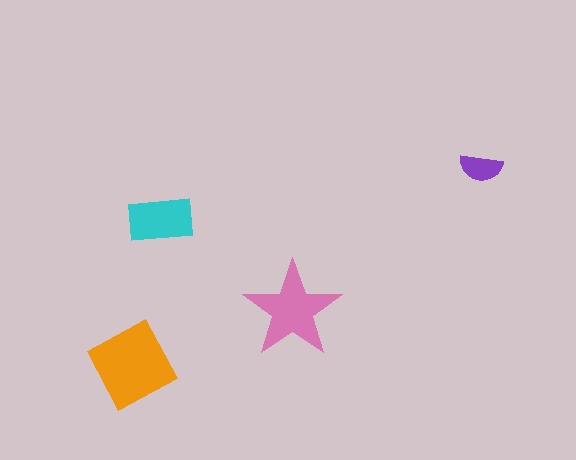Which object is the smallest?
The purple semicircle.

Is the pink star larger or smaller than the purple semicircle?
Larger.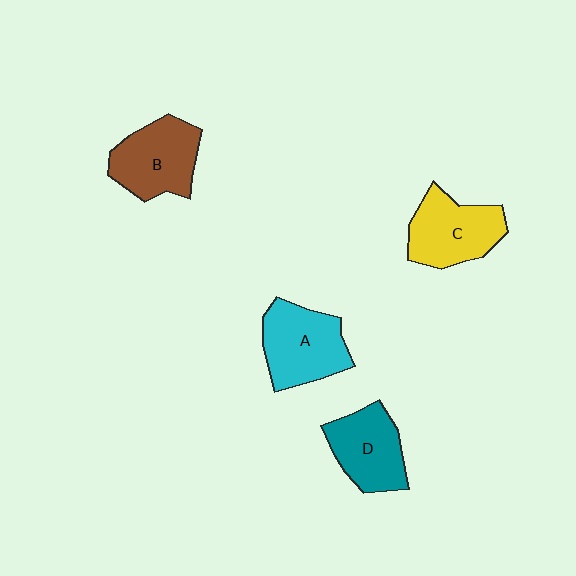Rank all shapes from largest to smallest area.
From largest to smallest: A (cyan), B (brown), C (yellow), D (teal).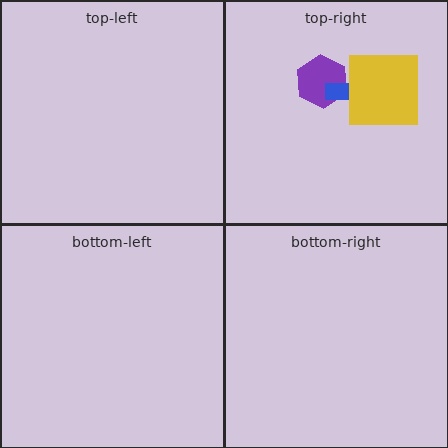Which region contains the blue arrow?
The top-right region.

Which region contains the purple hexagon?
The top-right region.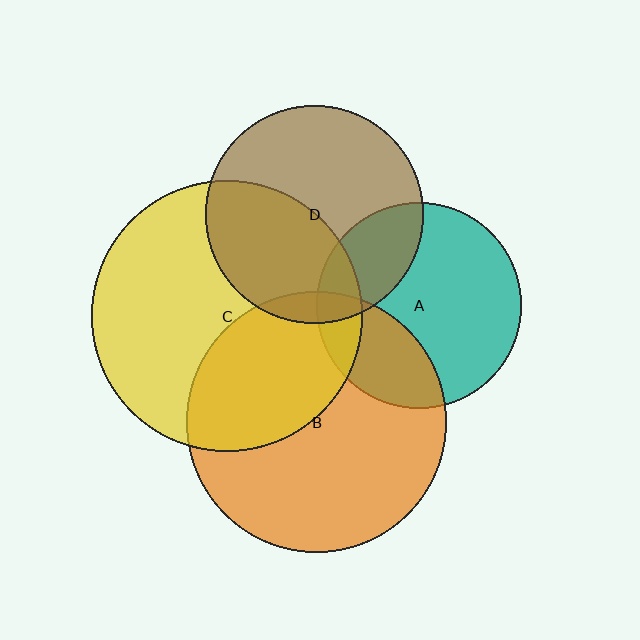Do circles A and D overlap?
Yes.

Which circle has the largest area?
Circle C (yellow).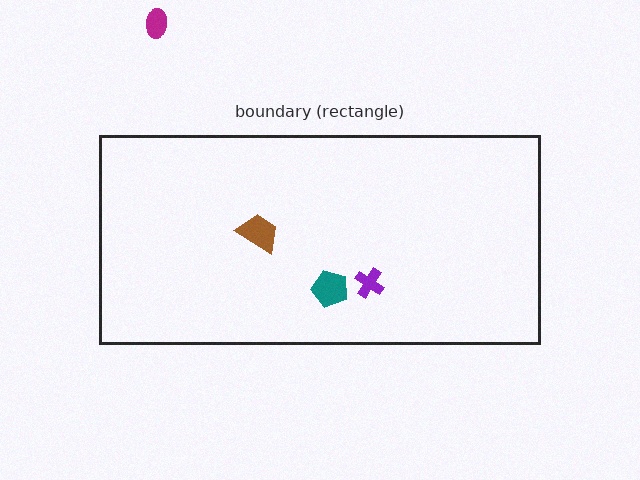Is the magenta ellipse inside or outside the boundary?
Outside.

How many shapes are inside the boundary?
3 inside, 1 outside.